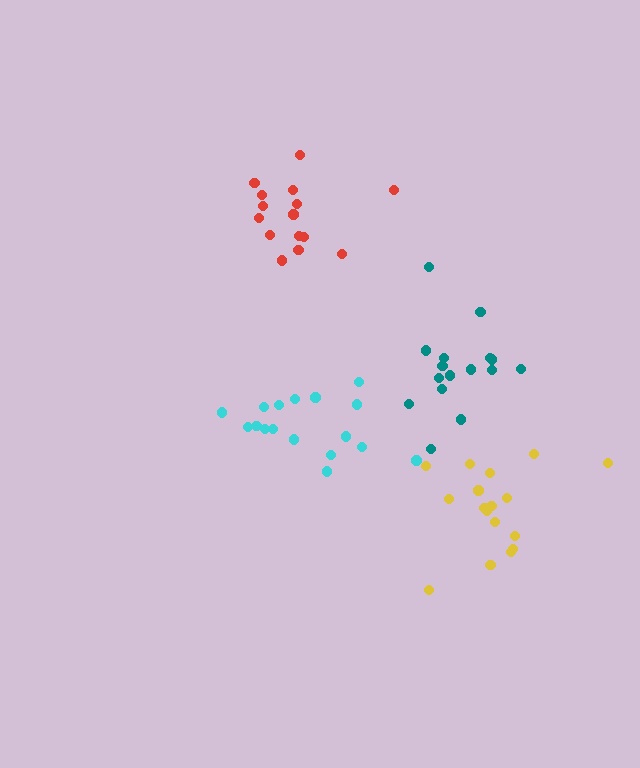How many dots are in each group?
Group 1: 15 dots, Group 2: 17 dots, Group 3: 16 dots, Group 4: 17 dots (65 total).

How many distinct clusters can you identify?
There are 4 distinct clusters.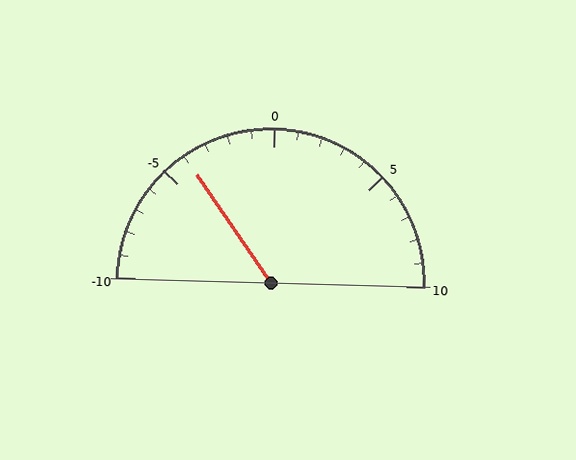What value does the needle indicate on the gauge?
The needle indicates approximately -4.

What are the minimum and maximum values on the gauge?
The gauge ranges from -10 to 10.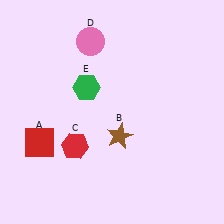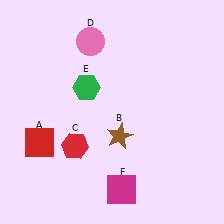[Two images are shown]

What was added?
A magenta square (F) was added in Image 2.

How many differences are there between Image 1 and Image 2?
There is 1 difference between the two images.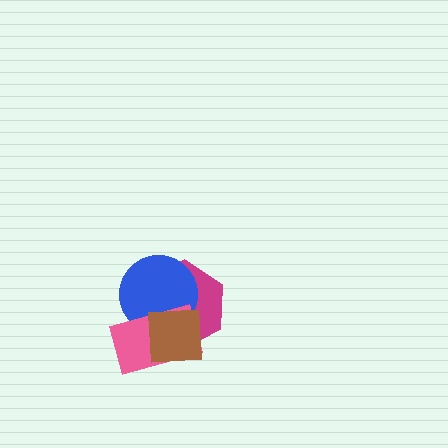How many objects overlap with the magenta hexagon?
3 objects overlap with the magenta hexagon.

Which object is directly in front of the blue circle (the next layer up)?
The pink rectangle is directly in front of the blue circle.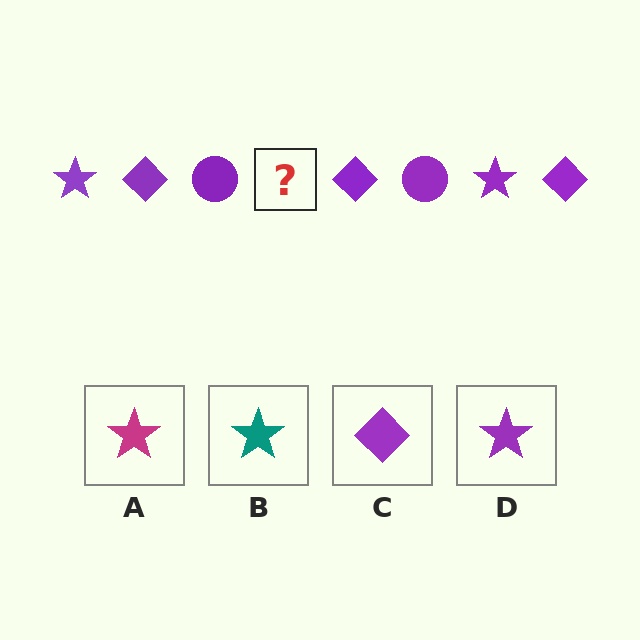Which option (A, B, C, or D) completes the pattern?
D.